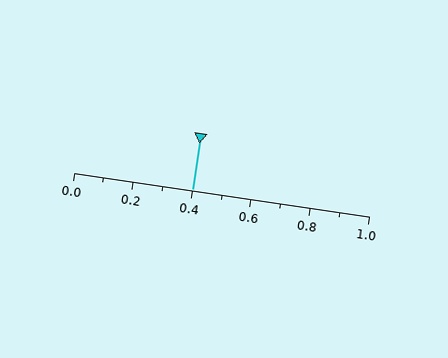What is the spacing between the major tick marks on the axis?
The major ticks are spaced 0.2 apart.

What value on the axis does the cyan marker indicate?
The marker indicates approximately 0.4.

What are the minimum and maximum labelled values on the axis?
The axis runs from 0.0 to 1.0.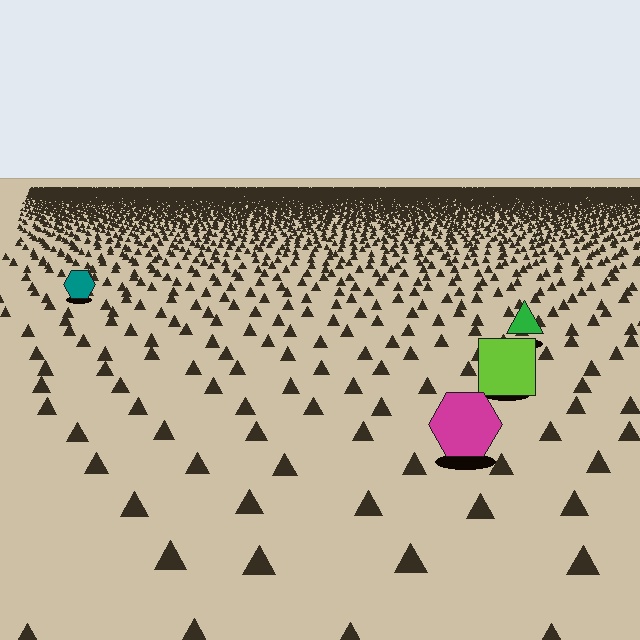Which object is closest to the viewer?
The magenta hexagon is closest. The texture marks near it are larger and more spread out.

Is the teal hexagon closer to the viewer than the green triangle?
No. The green triangle is closer — you can tell from the texture gradient: the ground texture is coarser near it.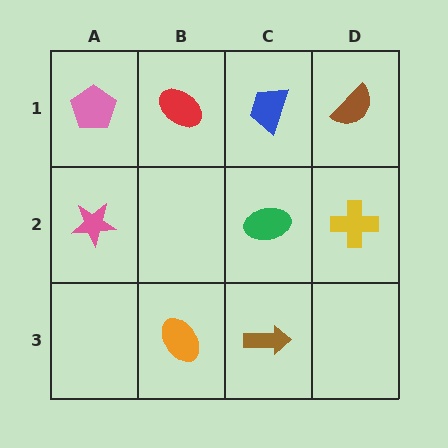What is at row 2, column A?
A pink star.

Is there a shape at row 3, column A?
No, that cell is empty.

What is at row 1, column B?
A red ellipse.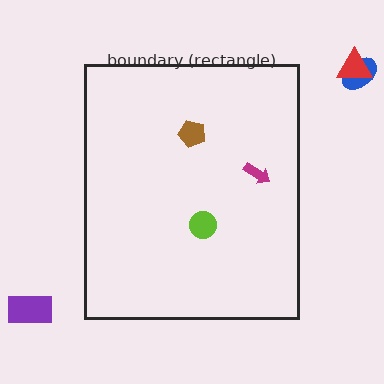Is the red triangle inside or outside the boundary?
Outside.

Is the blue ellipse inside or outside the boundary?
Outside.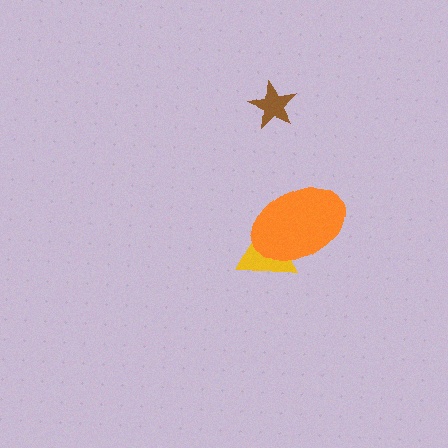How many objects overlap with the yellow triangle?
1 object overlaps with the yellow triangle.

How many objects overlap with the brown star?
0 objects overlap with the brown star.